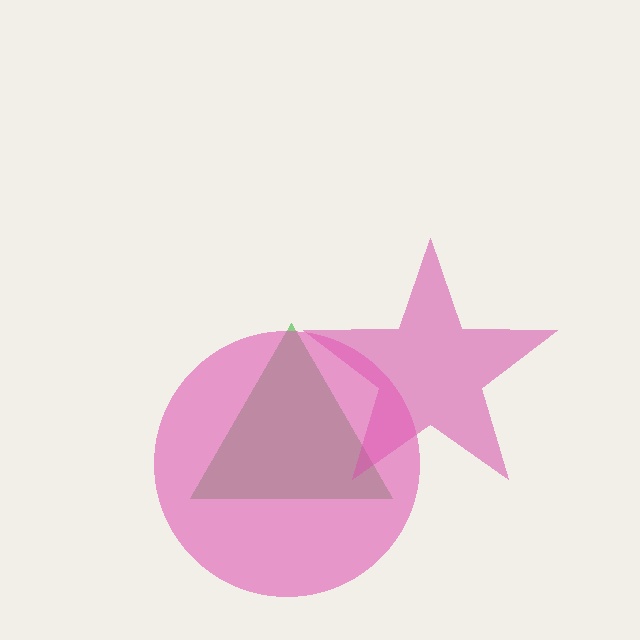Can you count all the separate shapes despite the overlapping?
Yes, there are 3 separate shapes.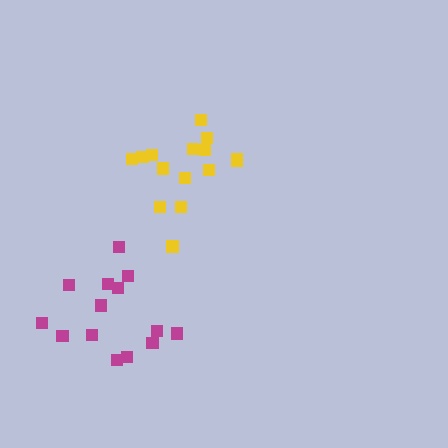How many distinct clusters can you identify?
There are 2 distinct clusters.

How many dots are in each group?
Group 1: 15 dots, Group 2: 14 dots (29 total).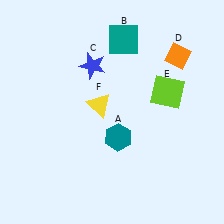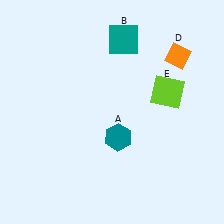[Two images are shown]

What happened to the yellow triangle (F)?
The yellow triangle (F) was removed in Image 2. It was in the top-left area of Image 1.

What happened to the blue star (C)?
The blue star (C) was removed in Image 2. It was in the top-left area of Image 1.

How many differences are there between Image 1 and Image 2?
There are 2 differences between the two images.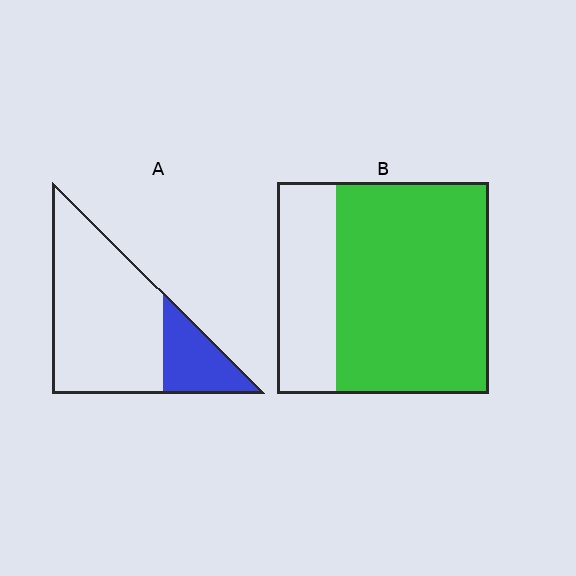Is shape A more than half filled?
No.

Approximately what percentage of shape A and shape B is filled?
A is approximately 25% and B is approximately 70%.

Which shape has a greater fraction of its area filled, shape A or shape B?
Shape B.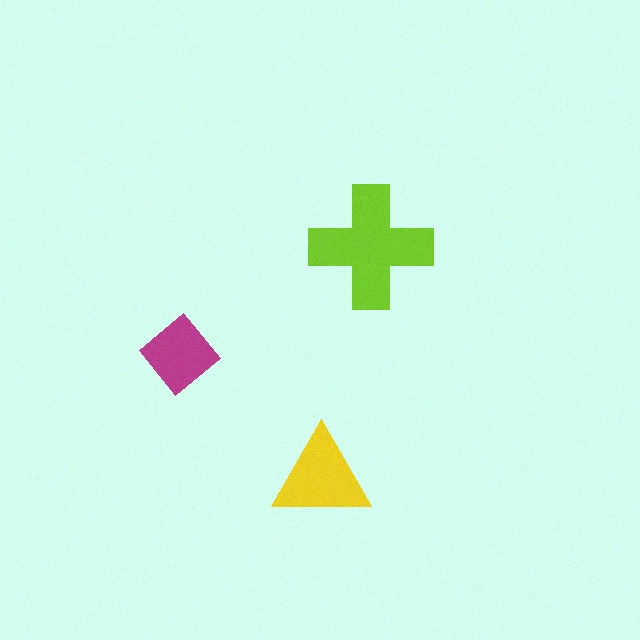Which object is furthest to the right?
The lime cross is rightmost.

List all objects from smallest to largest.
The magenta diamond, the yellow triangle, the lime cross.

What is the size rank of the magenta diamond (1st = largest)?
3rd.